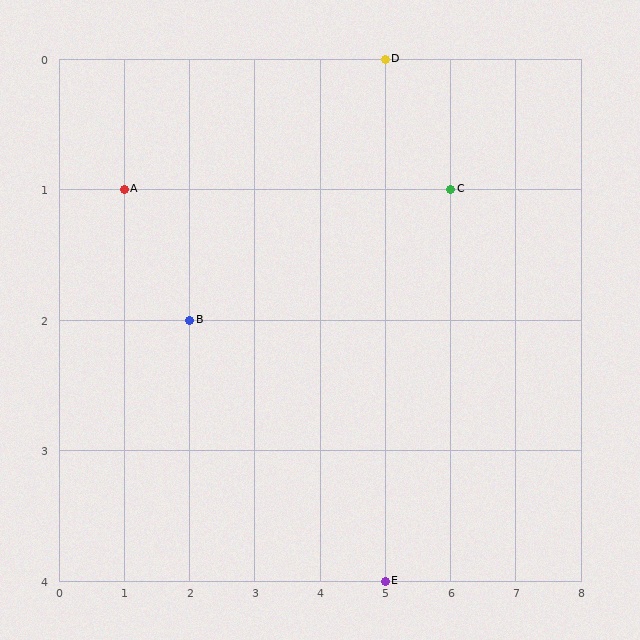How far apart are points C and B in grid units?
Points C and B are 4 columns and 1 row apart (about 4.1 grid units diagonally).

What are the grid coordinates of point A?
Point A is at grid coordinates (1, 1).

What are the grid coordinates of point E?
Point E is at grid coordinates (5, 4).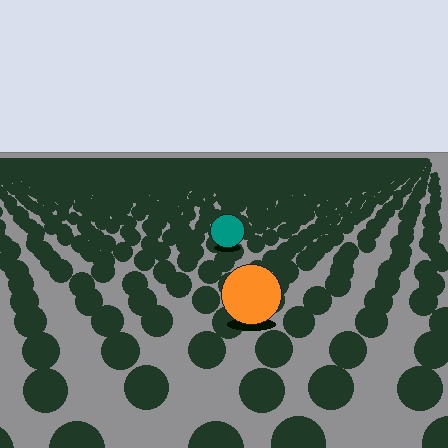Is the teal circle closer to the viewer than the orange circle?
No. The orange circle is closer — you can tell from the texture gradient: the ground texture is coarser near it.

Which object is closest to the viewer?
The orange circle is closest. The texture marks near it are larger and more spread out.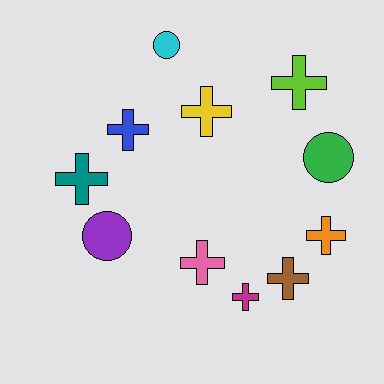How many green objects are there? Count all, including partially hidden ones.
There is 1 green object.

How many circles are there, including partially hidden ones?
There are 3 circles.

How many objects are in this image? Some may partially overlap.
There are 11 objects.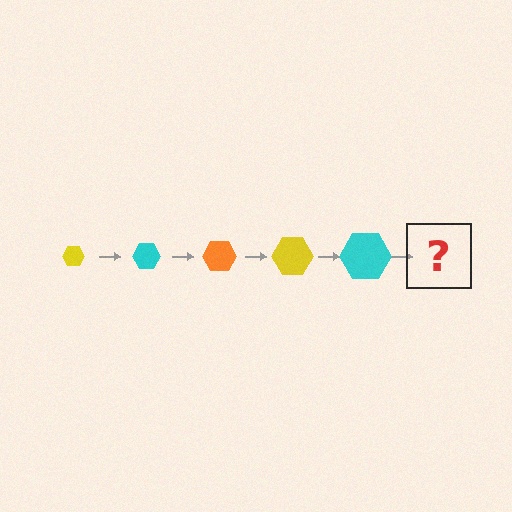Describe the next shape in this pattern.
It should be an orange hexagon, larger than the previous one.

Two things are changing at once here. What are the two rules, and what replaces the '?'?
The two rules are that the hexagon grows larger each step and the color cycles through yellow, cyan, and orange. The '?' should be an orange hexagon, larger than the previous one.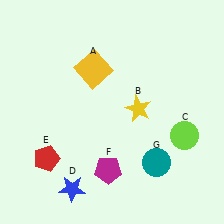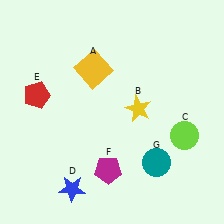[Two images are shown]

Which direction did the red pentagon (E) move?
The red pentagon (E) moved up.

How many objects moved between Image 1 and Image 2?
1 object moved between the two images.